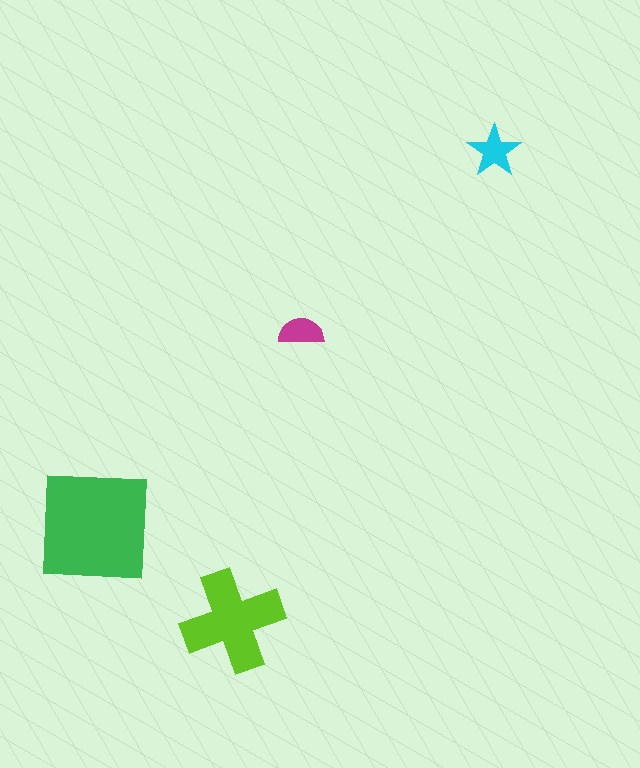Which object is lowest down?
The lime cross is bottommost.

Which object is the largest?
The green square.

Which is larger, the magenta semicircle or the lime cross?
The lime cross.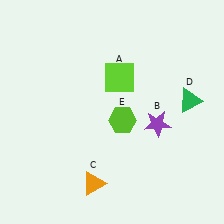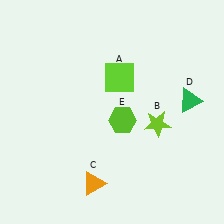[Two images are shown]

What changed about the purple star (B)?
In Image 1, B is purple. In Image 2, it changed to lime.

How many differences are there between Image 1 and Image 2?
There is 1 difference between the two images.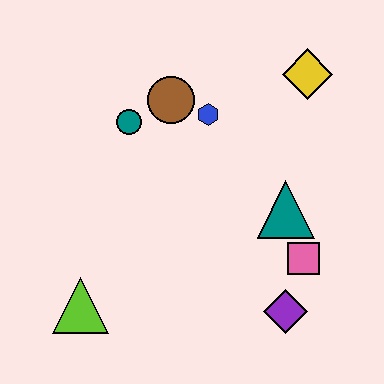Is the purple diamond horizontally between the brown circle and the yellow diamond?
Yes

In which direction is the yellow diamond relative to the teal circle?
The yellow diamond is to the right of the teal circle.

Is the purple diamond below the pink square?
Yes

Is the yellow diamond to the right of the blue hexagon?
Yes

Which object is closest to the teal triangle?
The pink square is closest to the teal triangle.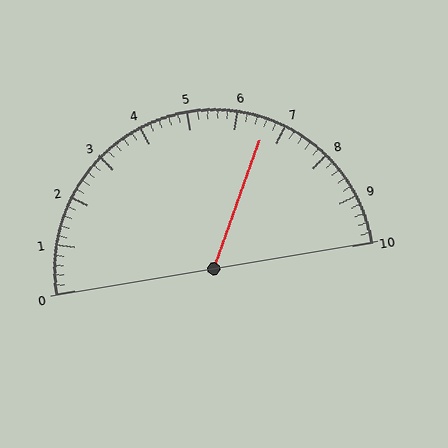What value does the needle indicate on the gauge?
The needle indicates approximately 6.6.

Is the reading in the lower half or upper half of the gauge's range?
The reading is in the upper half of the range (0 to 10).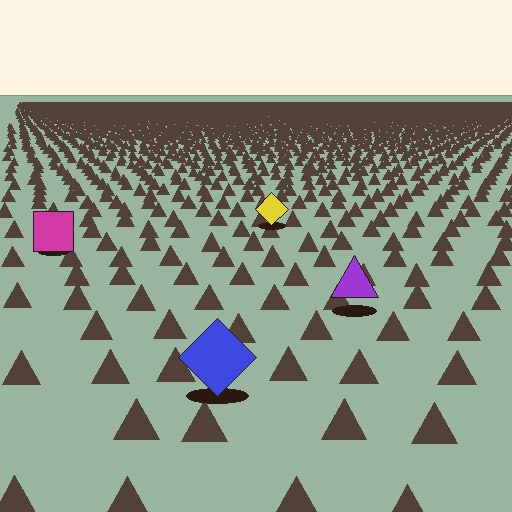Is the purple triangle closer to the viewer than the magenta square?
Yes. The purple triangle is closer — you can tell from the texture gradient: the ground texture is coarser near it.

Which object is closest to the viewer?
The blue diamond is closest. The texture marks near it are larger and more spread out.